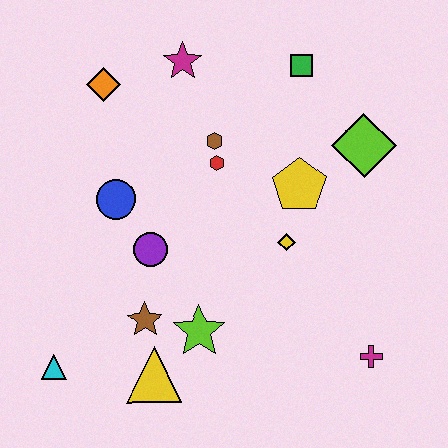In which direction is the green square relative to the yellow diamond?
The green square is above the yellow diamond.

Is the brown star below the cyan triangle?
No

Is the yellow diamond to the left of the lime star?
No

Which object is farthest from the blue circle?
The magenta cross is farthest from the blue circle.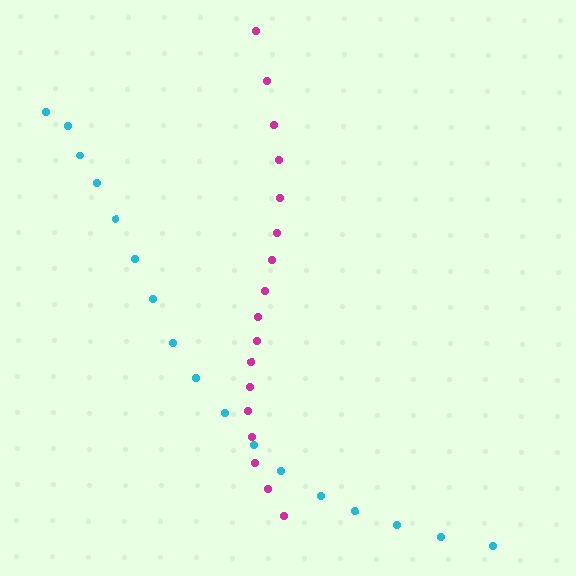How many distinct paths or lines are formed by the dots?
There are 2 distinct paths.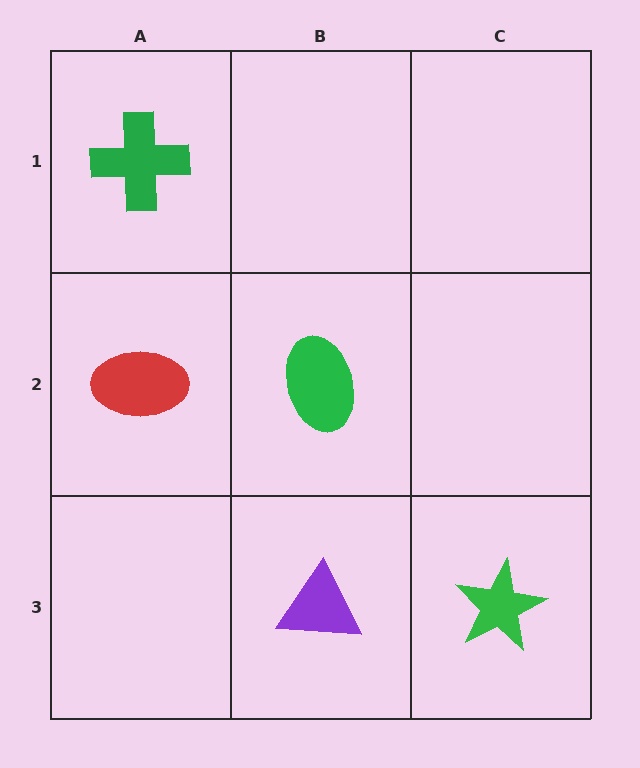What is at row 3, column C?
A green star.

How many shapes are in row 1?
1 shape.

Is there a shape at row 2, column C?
No, that cell is empty.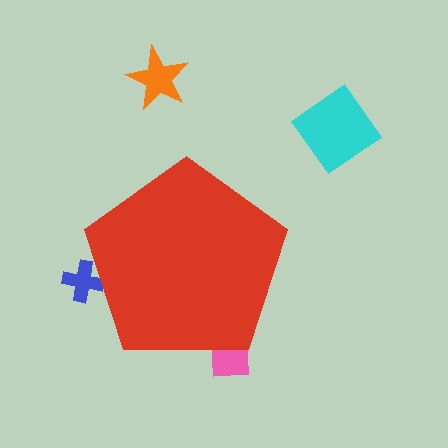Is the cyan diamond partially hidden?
No, the cyan diamond is fully visible.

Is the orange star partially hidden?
No, the orange star is fully visible.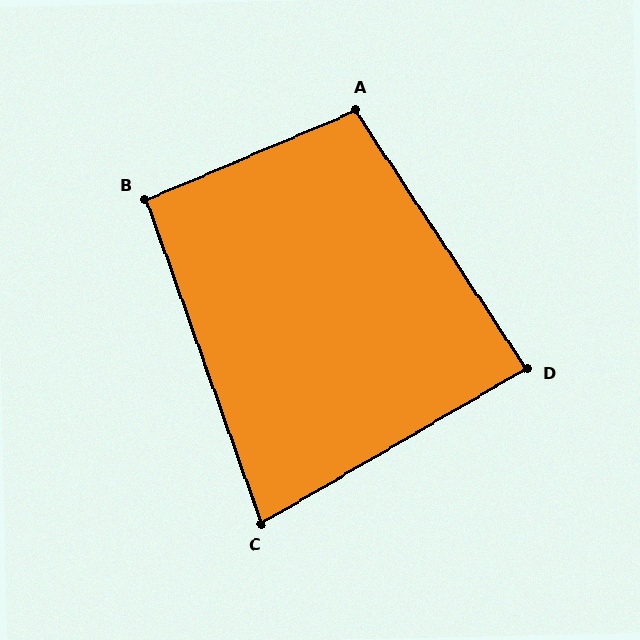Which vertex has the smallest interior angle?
C, at approximately 79 degrees.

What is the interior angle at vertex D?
Approximately 87 degrees (approximately right).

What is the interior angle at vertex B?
Approximately 93 degrees (approximately right).